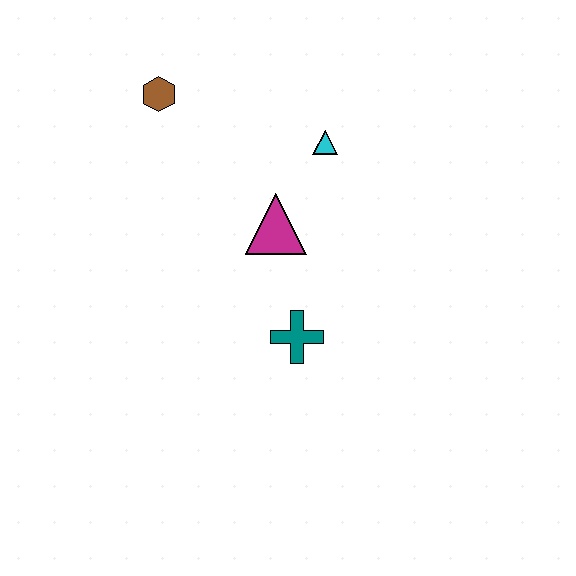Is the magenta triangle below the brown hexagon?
Yes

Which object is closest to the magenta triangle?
The cyan triangle is closest to the magenta triangle.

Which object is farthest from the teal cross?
The brown hexagon is farthest from the teal cross.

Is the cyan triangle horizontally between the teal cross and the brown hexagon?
No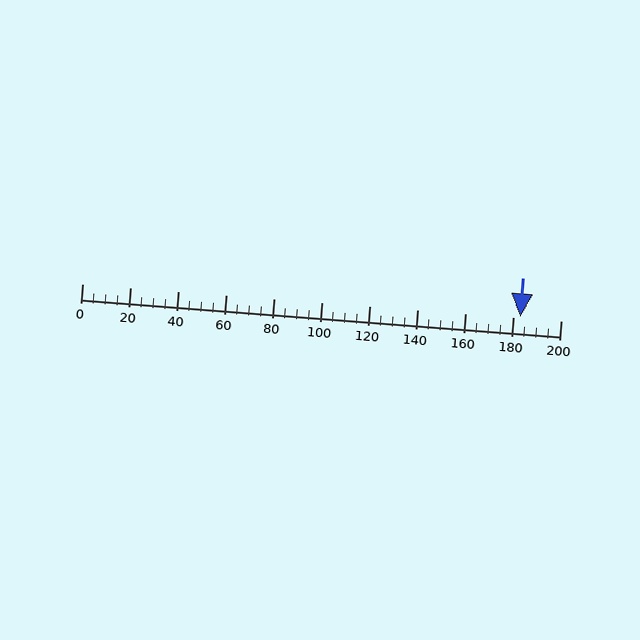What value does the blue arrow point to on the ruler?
The blue arrow points to approximately 183.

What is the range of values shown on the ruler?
The ruler shows values from 0 to 200.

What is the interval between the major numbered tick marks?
The major tick marks are spaced 20 units apart.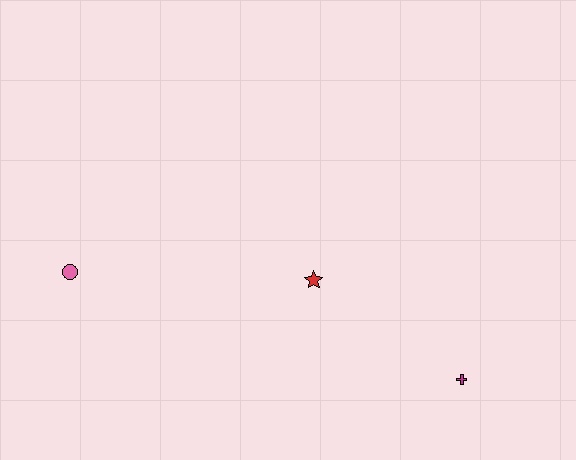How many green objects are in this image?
There are no green objects.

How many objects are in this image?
There are 3 objects.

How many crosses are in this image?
There is 1 cross.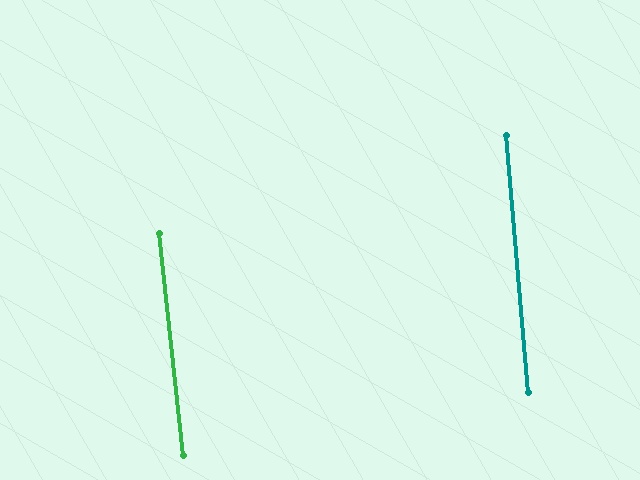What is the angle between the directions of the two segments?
Approximately 1 degree.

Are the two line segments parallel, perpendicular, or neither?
Parallel — their directions differ by only 1.3°.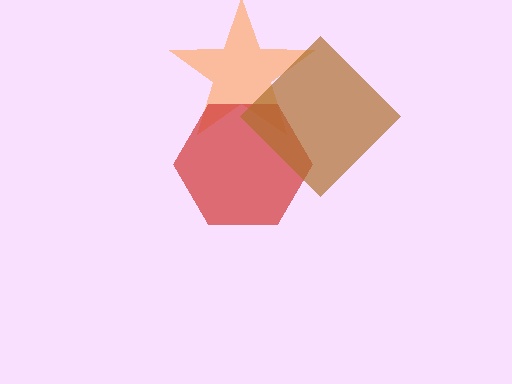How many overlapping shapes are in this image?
There are 3 overlapping shapes in the image.